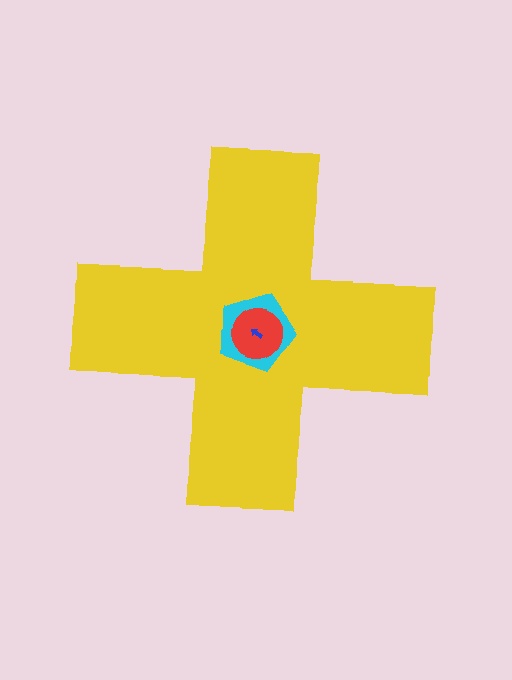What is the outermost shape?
The yellow cross.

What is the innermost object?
The blue arrow.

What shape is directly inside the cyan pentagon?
The red circle.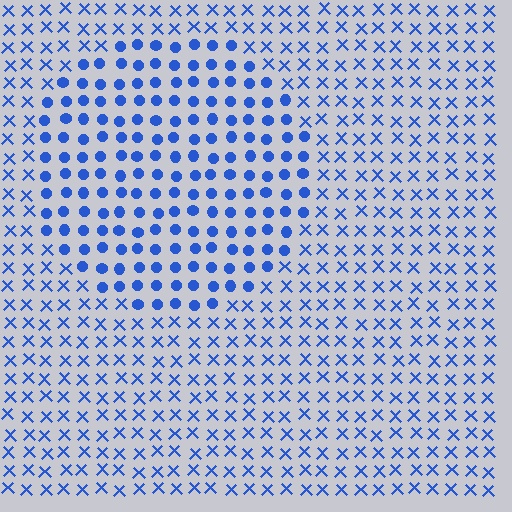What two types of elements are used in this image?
The image uses circles inside the circle region and X marks outside it.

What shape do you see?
I see a circle.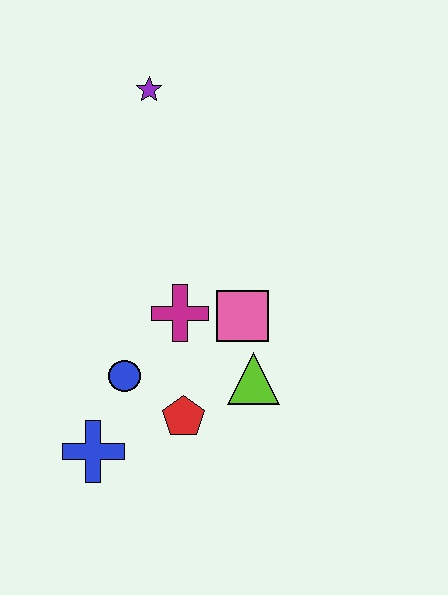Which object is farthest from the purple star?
The blue cross is farthest from the purple star.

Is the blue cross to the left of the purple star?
Yes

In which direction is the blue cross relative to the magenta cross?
The blue cross is below the magenta cross.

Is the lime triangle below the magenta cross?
Yes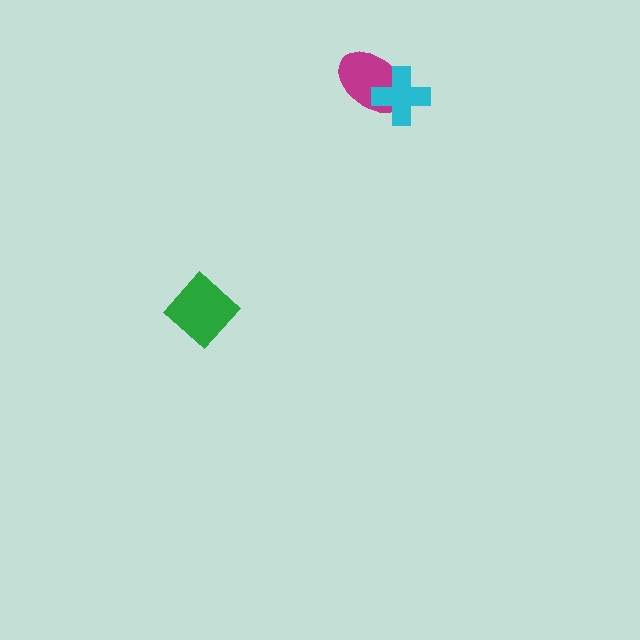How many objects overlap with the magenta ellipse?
1 object overlaps with the magenta ellipse.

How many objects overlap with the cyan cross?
1 object overlaps with the cyan cross.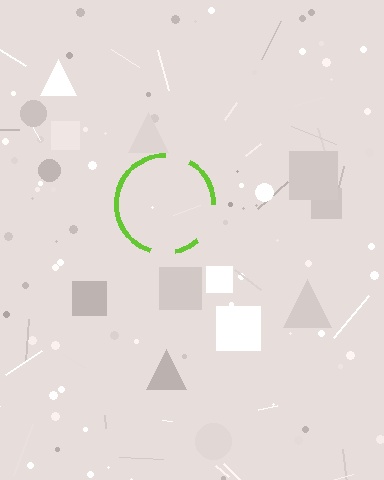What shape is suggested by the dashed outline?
The dashed outline suggests a circle.